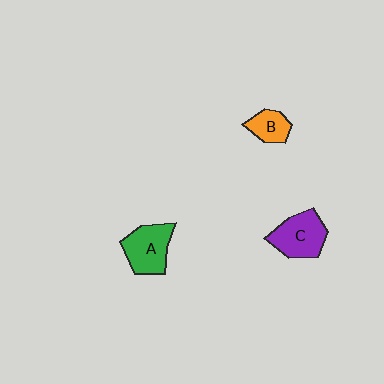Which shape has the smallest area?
Shape B (orange).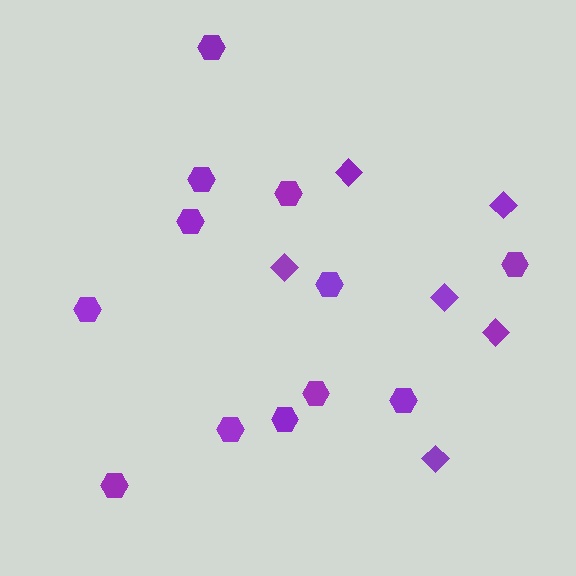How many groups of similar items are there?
There are 2 groups: one group of hexagons (12) and one group of diamonds (6).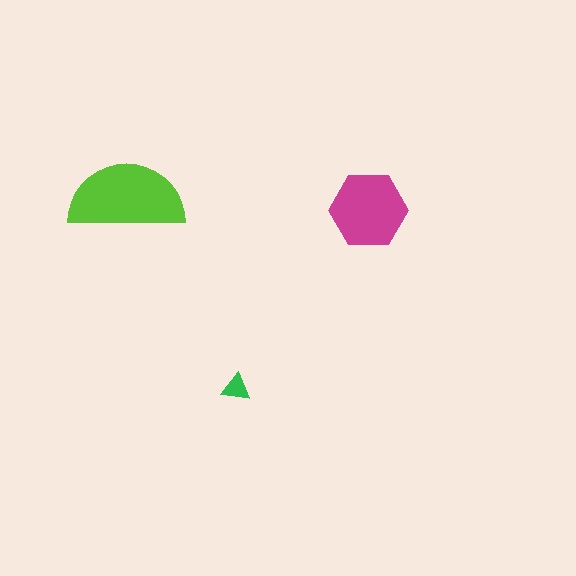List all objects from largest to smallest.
The lime semicircle, the magenta hexagon, the green triangle.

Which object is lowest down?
The green triangle is bottommost.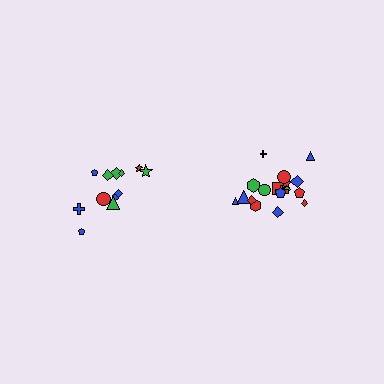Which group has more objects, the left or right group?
The right group.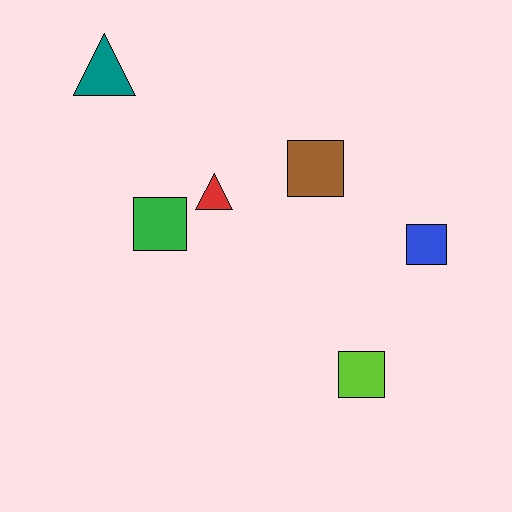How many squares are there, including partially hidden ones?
There are 4 squares.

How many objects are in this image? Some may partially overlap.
There are 6 objects.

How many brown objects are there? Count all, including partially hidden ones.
There is 1 brown object.